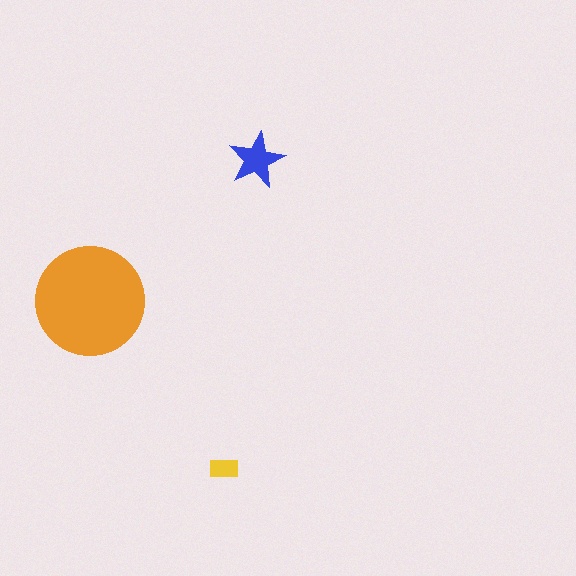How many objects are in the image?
There are 3 objects in the image.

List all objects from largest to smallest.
The orange circle, the blue star, the yellow rectangle.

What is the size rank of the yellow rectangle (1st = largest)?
3rd.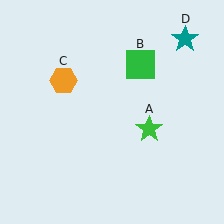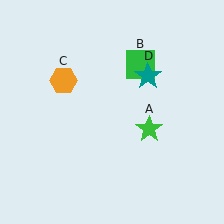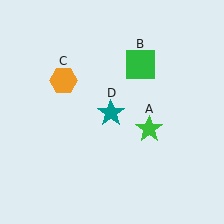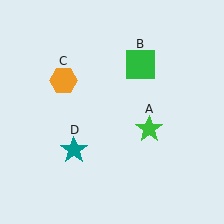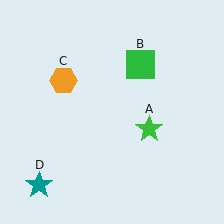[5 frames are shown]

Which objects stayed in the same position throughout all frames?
Green star (object A) and green square (object B) and orange hexagon (object C) remained stationary.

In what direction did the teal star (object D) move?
The teal star (object D) moved down and to the left.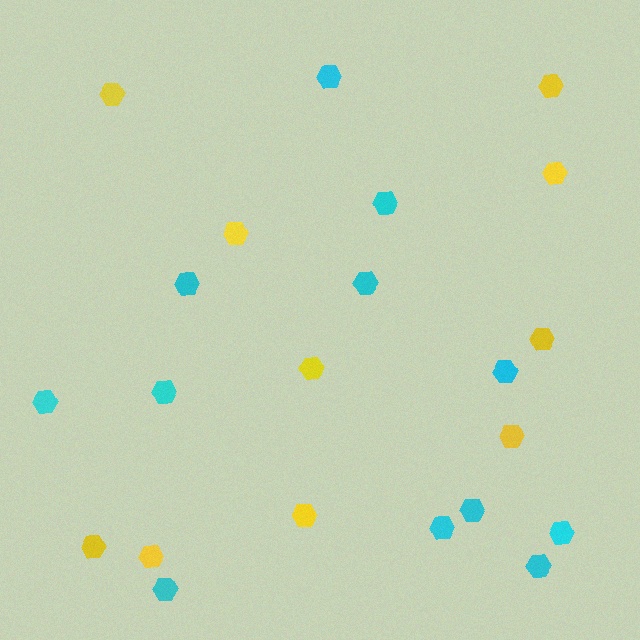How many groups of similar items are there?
There are 2 groups: one group of cyan hexagons (12) and one group of yellow hexagons (10).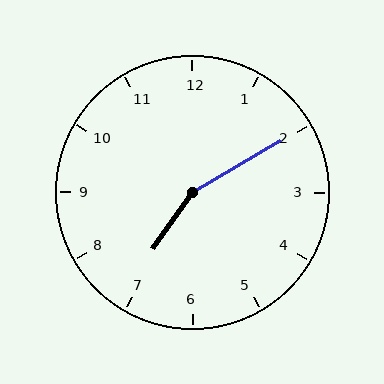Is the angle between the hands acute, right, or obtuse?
It is obtuse.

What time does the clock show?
7:10.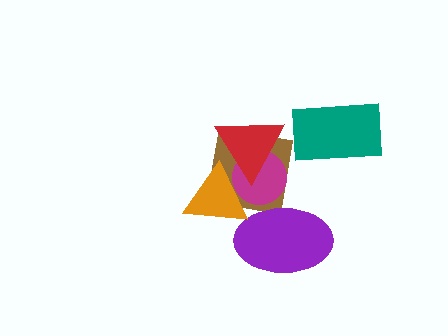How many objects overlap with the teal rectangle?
0 objects overlap with the teal rectangle.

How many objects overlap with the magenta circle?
4 objects overlap with the magenta circle.